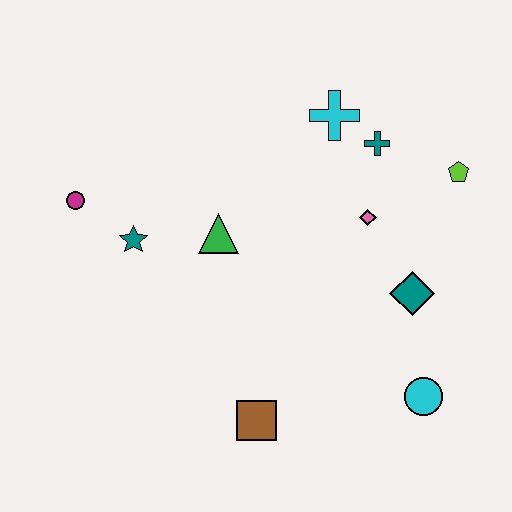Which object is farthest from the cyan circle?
The magenta circle is farthest from the cyan circle.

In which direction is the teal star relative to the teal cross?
The teal star is to the left of the teal cross.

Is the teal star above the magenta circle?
No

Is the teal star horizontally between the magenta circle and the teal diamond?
Yes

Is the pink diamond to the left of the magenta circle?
No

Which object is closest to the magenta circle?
The teal star is closest to the magenta circle.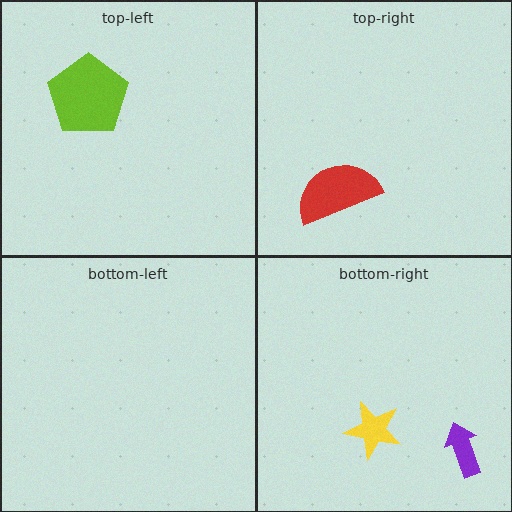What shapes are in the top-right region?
The red semicircle.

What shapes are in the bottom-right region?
The purple arrow, the yellow star.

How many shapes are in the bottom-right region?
2.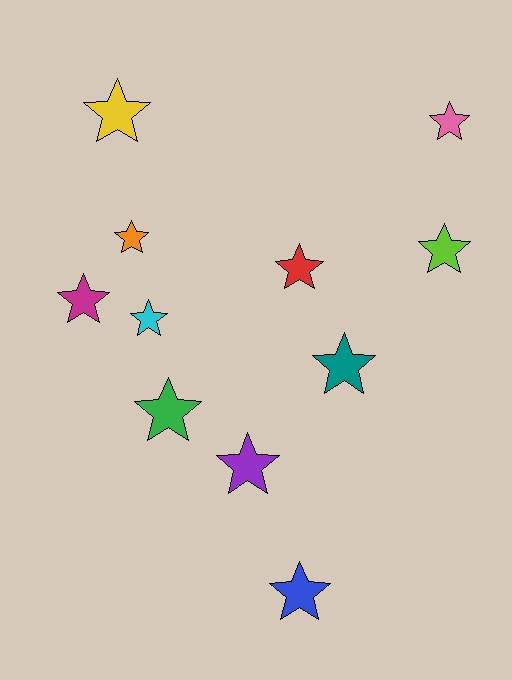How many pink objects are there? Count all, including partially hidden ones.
There is 1 pink object.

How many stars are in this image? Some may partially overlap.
There are 11 stars.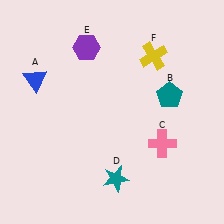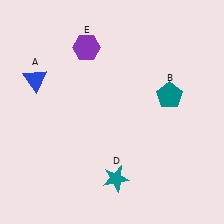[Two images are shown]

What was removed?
The yellow cross (F), the pink cross (C) were removed in Image 2.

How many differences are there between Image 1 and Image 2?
There are 2 differences between the two images.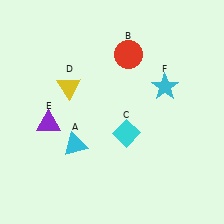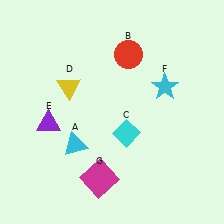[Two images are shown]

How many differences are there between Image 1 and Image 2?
There is 1 difference between the two images.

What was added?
A magenta square (G) was added in Image 2.